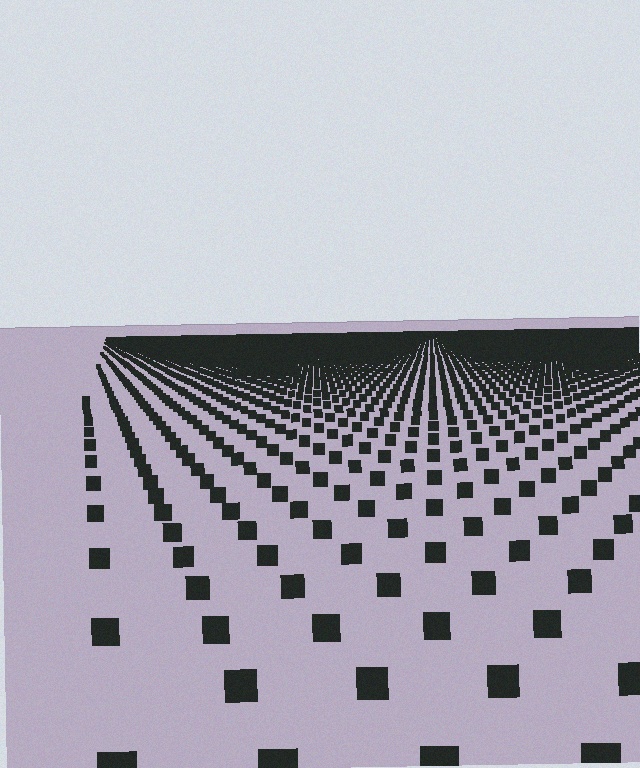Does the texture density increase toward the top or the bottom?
Density increases toward the top.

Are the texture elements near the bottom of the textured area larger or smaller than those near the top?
Larger. Near the bottom, elements are closer to the viewer and appear at a bigger on-screen size.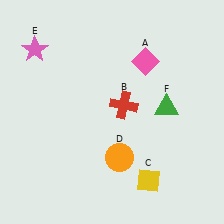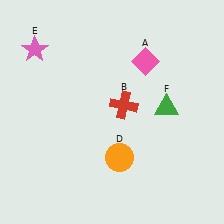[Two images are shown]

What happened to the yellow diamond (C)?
The yellow diamond (C) was removed in Image 2. It was in the bottom-right area of Image 1.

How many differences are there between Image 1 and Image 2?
There is 1 difference between the two images.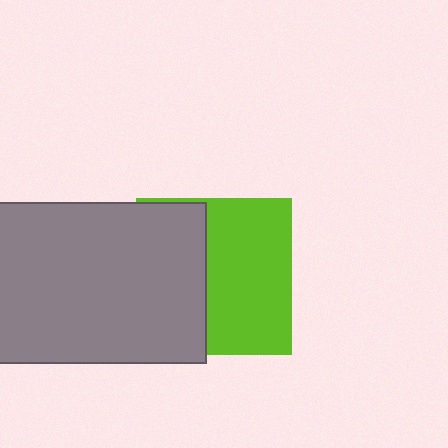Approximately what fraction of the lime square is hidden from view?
Roughly 45% of the lime square is hidden behind the gray rectangle.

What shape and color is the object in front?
The object in front is a gray rectangle.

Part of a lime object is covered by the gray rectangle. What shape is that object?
It is a square.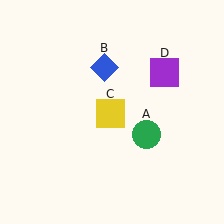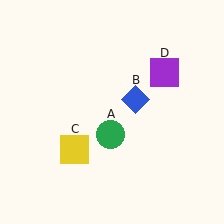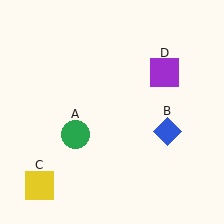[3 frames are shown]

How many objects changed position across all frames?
3 objects changed position: green circle (object A), blue diamond (object B), yellow square (object C).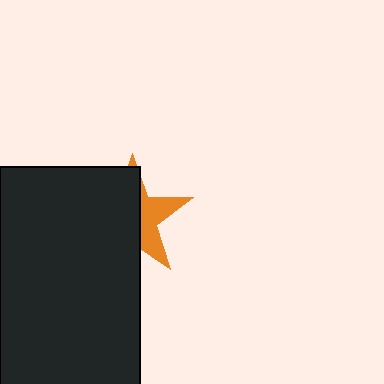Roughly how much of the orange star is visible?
A small part of it is visible (roughly 36%).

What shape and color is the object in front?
The object in front is a black rectangle.